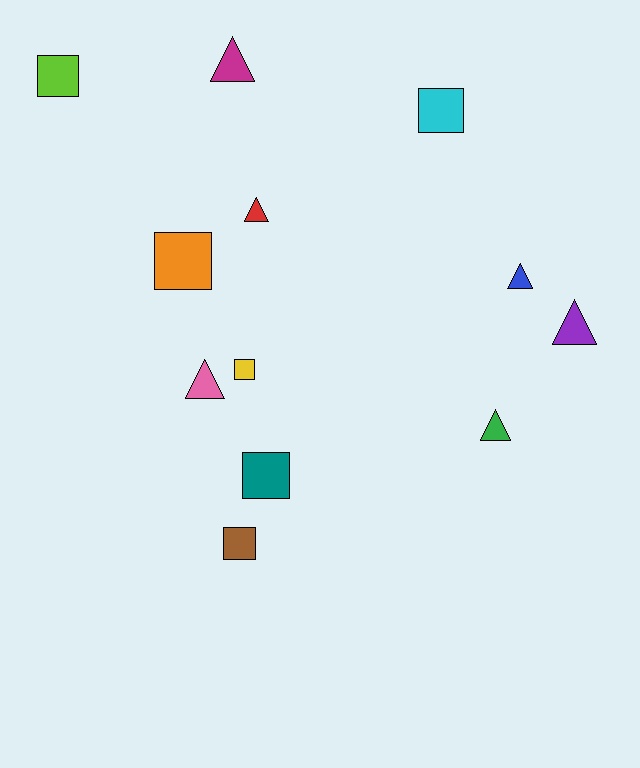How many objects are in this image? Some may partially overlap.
There are 12 objects.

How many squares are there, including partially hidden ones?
There are 6 squares.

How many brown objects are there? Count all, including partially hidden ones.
There is 1 brown object.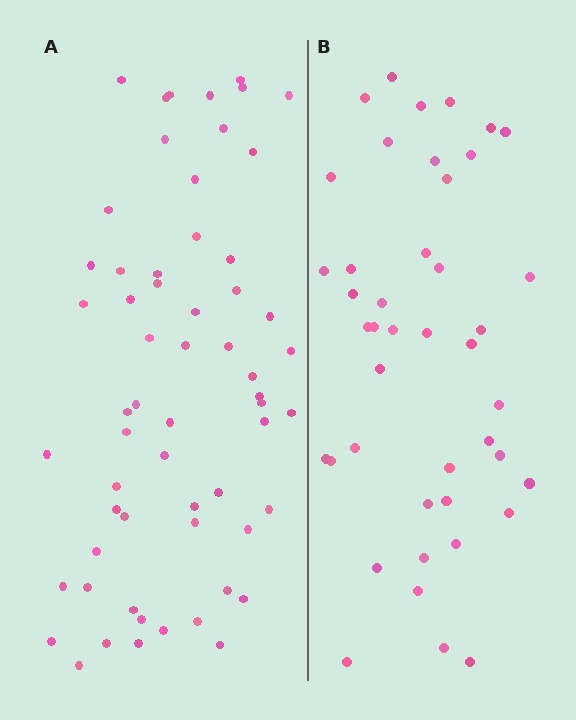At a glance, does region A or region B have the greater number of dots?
Region A (the left region) has more dots.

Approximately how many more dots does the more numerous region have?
Region A has approximately 15 more dots than region B.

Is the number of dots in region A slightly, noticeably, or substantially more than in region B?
Region A has noticeably more, but not dramatically so. The ratio is roughly 1.4 to 1.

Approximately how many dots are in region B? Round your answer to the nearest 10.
About 40 dots. (The exact count is 43, which rounds to 40.)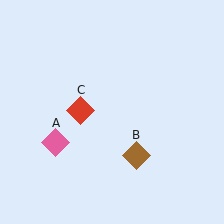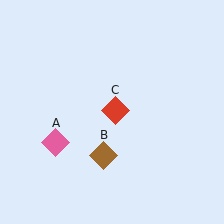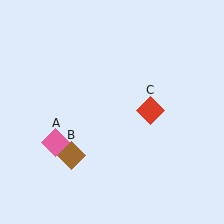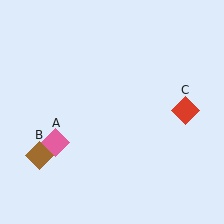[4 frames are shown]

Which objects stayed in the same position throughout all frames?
Pink diamond (object A) remained stationary.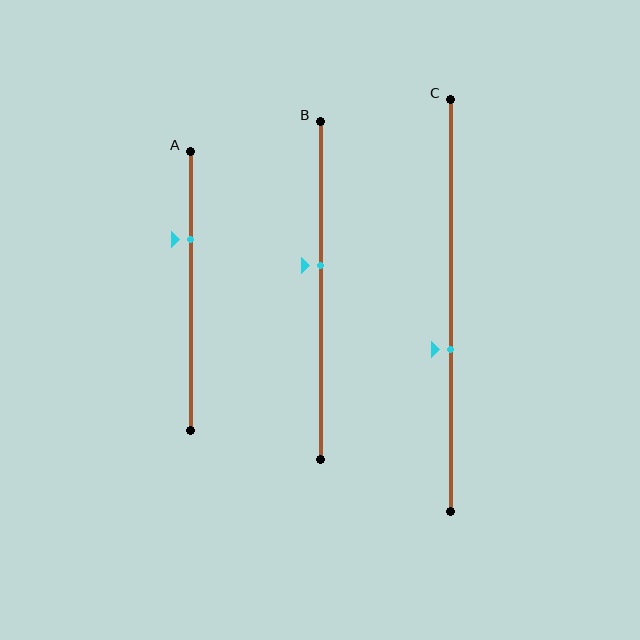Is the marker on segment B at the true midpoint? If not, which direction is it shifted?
No, the marker on segment B is shifted upward by about 7% of the segment length.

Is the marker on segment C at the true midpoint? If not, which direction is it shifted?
No, the marker on segment C is shifted downward by about 11% of the segment length.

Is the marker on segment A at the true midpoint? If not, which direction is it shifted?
No, the marker on segment A is shifted upward by about 18% of the segment length.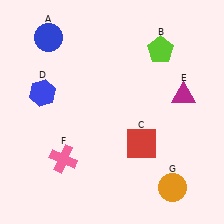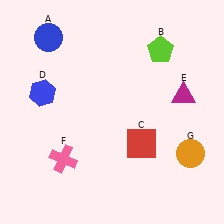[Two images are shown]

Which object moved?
The orange circle (G) moved up.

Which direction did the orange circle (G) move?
The orange circle (G) moved up.